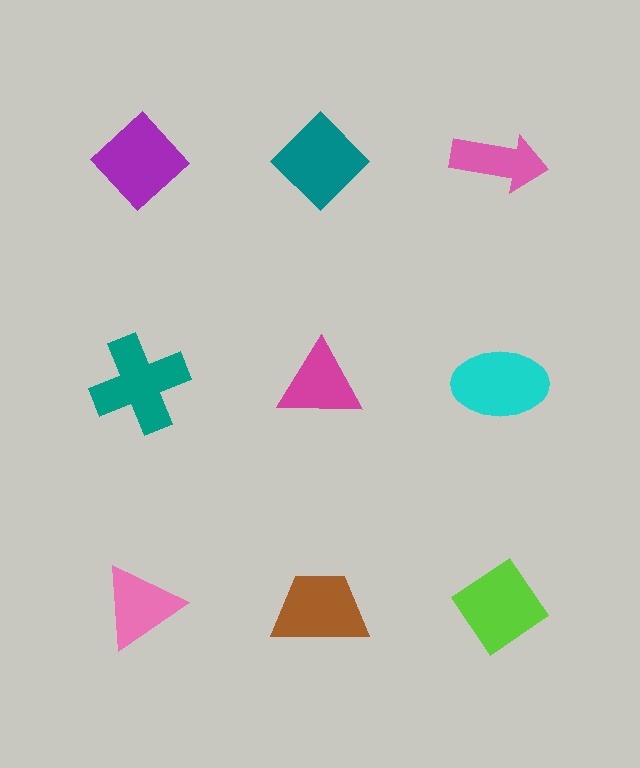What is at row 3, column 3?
A lime diamond.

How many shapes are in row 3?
3 shapes.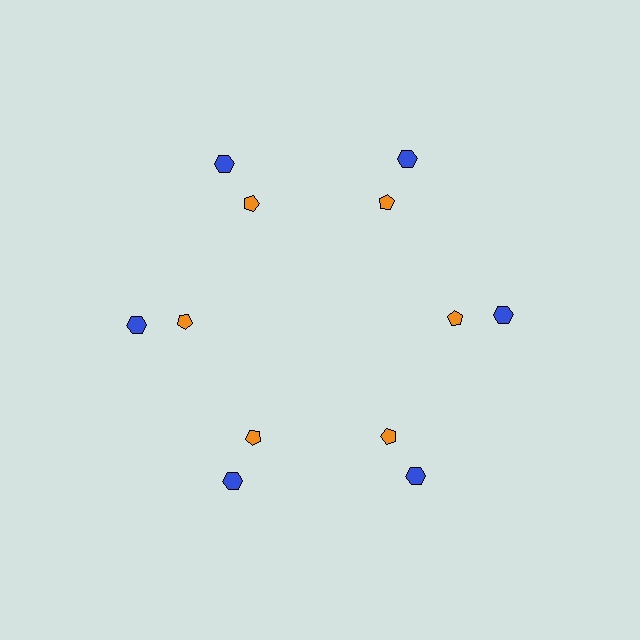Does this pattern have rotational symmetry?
Yes, this pattern has 6-fold rotational symmetry. It looks the same after rotating 60 degrees around the center.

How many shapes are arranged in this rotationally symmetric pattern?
There are 12 shapes, arranged in 6 groups of 2.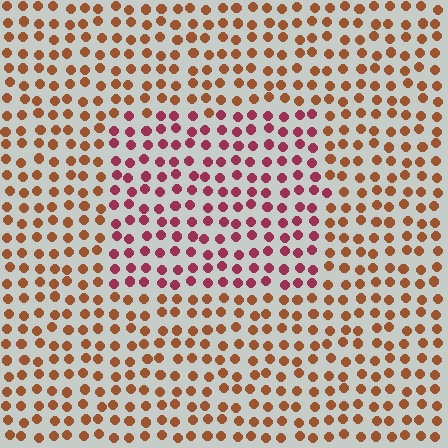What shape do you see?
I see a rectangle.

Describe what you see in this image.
The image is filled with small brown elements in a uniform arrangement. A rectangle-shaped region is visible where the elements are tinted to a slightly different hue, forming a subtle color boundary.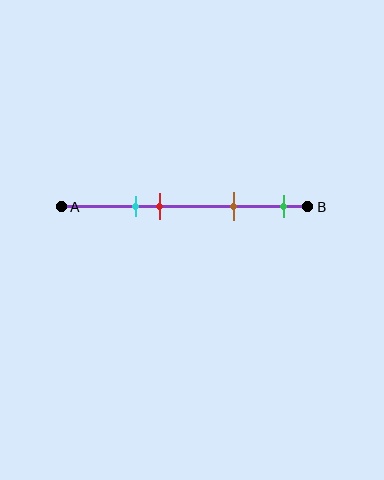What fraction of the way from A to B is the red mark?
The red mark is approximately 40% (0.4) of the way from A to B.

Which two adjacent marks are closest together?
The cyan and red marks are the closest adjacent pair.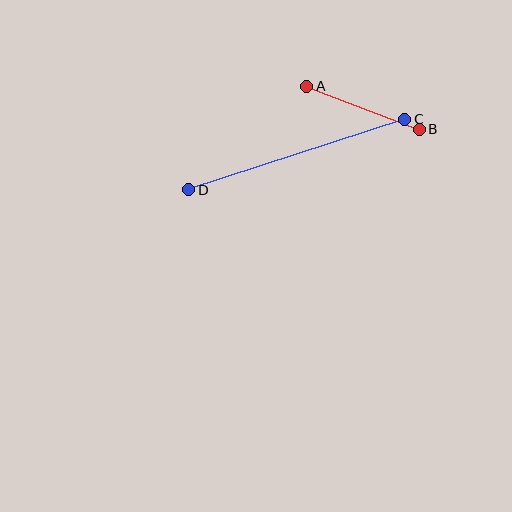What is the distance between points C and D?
The distance is approximately 227 pixels.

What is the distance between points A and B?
The distance is approximately 120 pixels.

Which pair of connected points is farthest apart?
Points C and D are farthest apart.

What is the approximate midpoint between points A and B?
The midpoint is at approximately (363, 108) pixels.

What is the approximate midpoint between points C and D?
The midpoint is at approximately (297, 154) pixels.